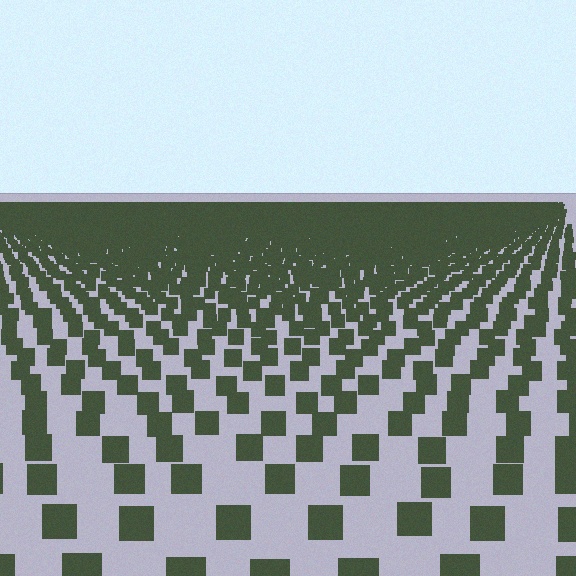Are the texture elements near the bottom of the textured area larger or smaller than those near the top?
Larger. Near the bottom, elements are closer to the viewer and appear at a bigger on-screen size.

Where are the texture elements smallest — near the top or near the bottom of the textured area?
Near the top.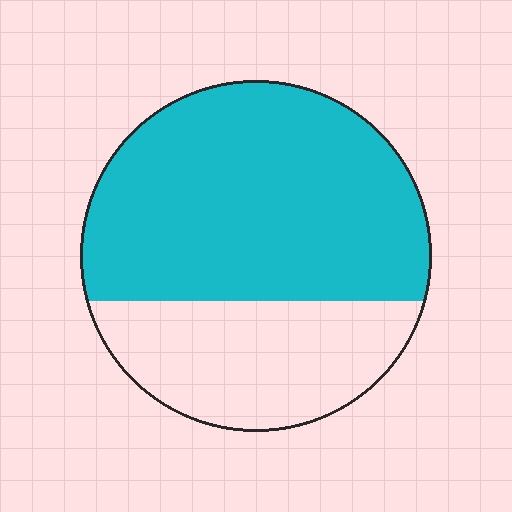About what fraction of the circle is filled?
About two thirds (2/3).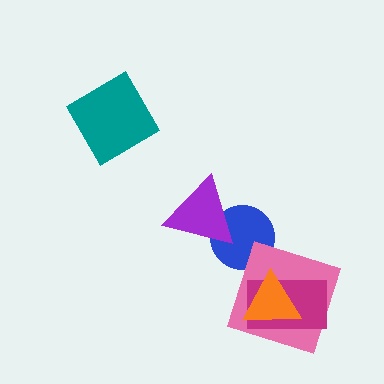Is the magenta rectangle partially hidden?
Yes, it is partially covered by another shape.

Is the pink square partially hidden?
Yes, it is partially covered by another shape.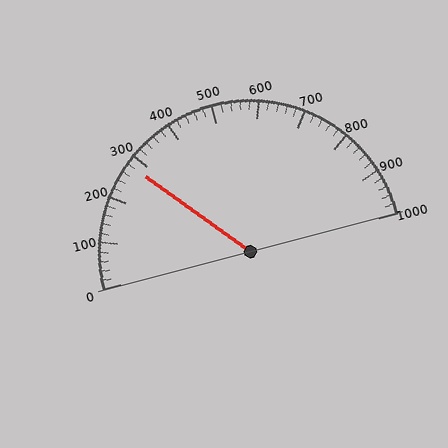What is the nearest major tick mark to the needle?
The nearest major tick mark is 300.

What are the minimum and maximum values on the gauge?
The gauge ranges from 0 to 1000.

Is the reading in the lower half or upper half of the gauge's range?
The reading is in the lower half of the range (0 to 1000).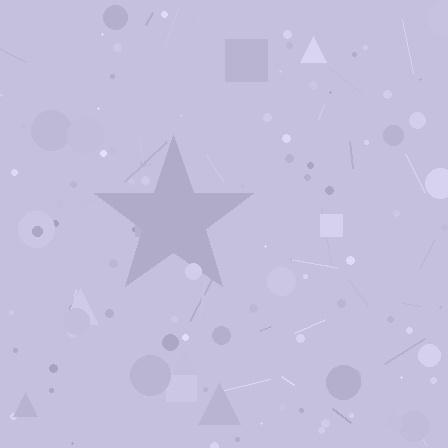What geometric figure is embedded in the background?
A star is embedded in the background.